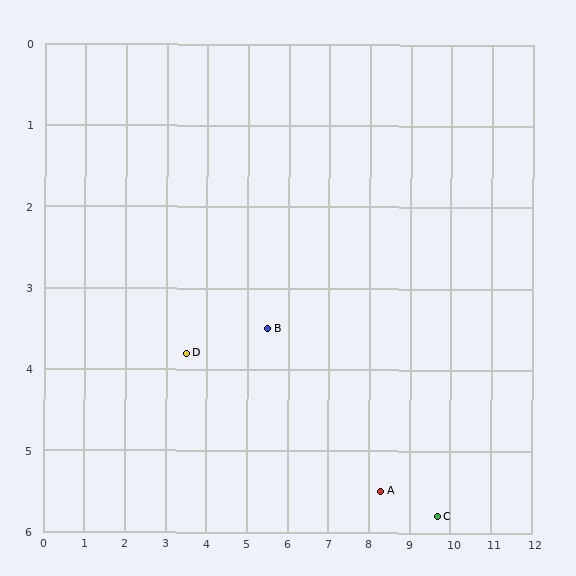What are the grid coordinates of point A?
Point A is at approximately (8.3, 5.5).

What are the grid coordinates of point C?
Point C is at approximately (9.7, 5.8).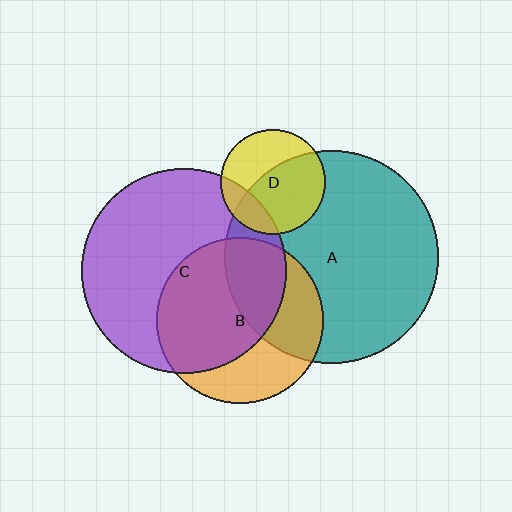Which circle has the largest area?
Circle A (teal).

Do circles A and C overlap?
Yes.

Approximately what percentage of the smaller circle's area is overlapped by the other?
Approximately 20%.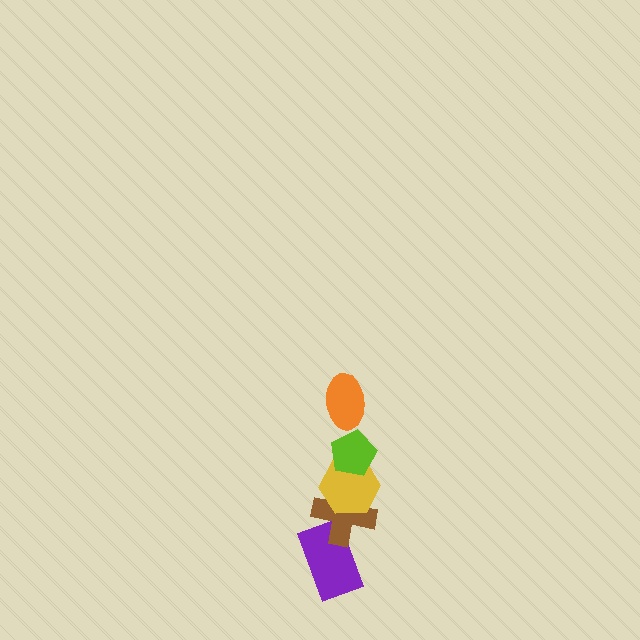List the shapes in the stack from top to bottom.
From top to bottom: the orange ellipse, the lime pentagon, the yellow hexagon, the brown cross, the purple rectangle.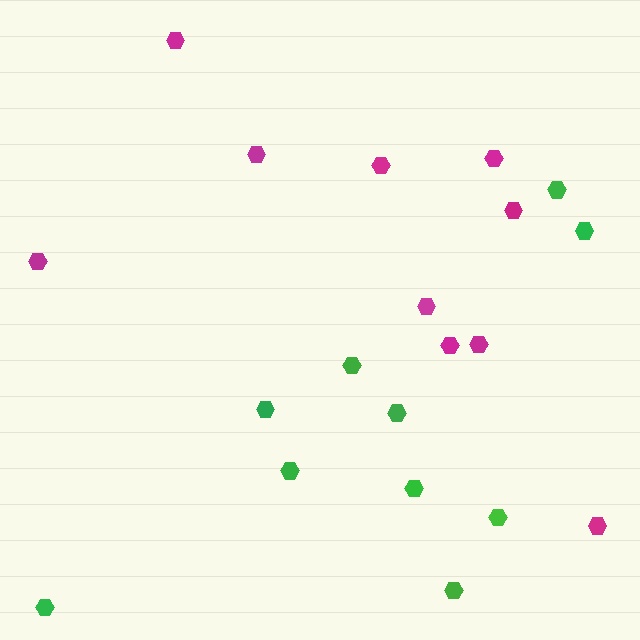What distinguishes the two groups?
There are 2 groups: one group of green hexagons (10) and one group of magenta hexagons (10).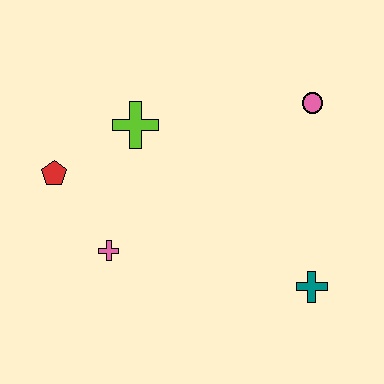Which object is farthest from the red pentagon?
The teal cross is farthest from the red pentagon.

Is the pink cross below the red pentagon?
Yes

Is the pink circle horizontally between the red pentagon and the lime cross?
No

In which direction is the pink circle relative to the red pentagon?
The pink circle is to the right of the red pentagon.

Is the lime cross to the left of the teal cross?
Yes